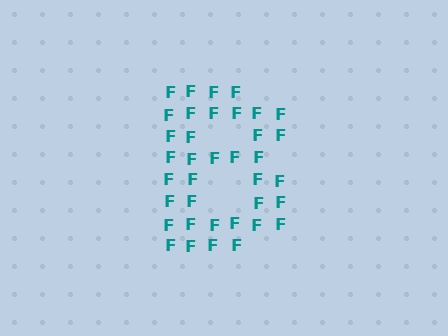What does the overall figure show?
The overall figure shows the letter B.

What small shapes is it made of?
It is made of small letter F's.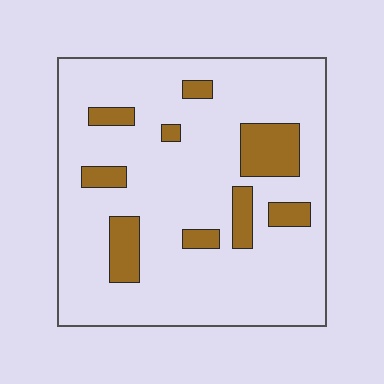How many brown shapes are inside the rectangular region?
9.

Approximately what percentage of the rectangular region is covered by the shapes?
Approximately 15%.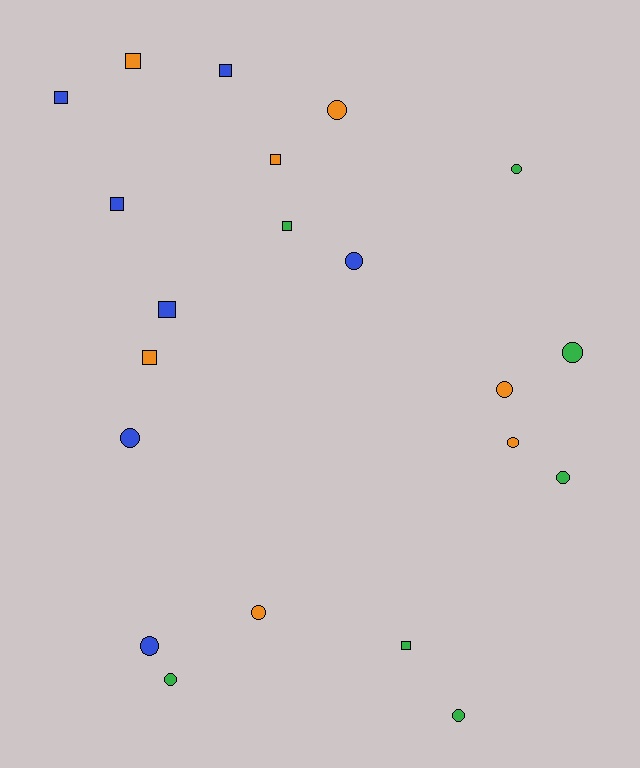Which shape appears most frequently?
Circle, with 12 objects.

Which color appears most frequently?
Orange, with 7 objects.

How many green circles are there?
There are 5 green circles.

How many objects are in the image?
There are 21 objects.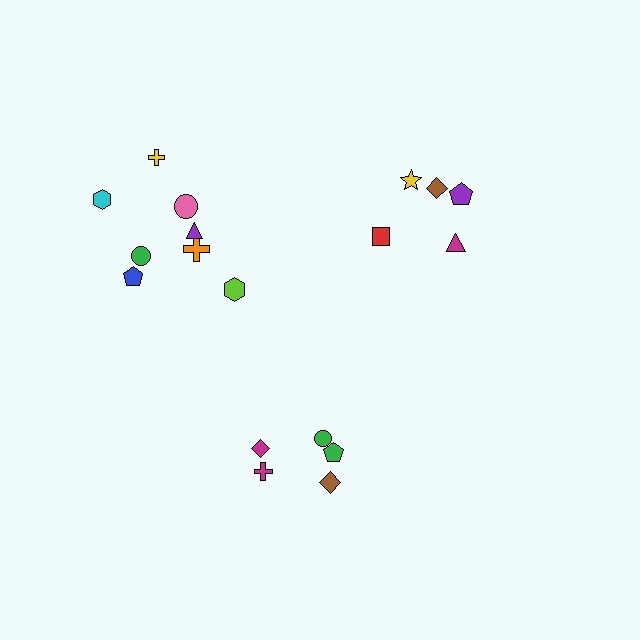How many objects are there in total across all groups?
There are 18 objects.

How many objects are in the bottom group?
There are 5 objects.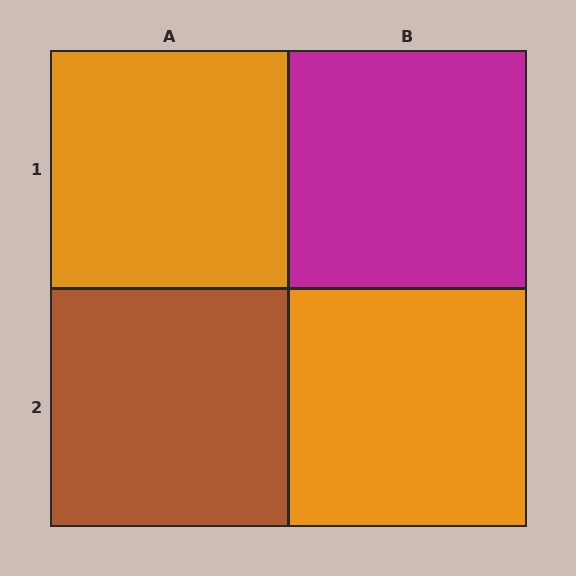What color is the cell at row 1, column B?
Magenta.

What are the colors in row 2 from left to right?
Brown, orange.